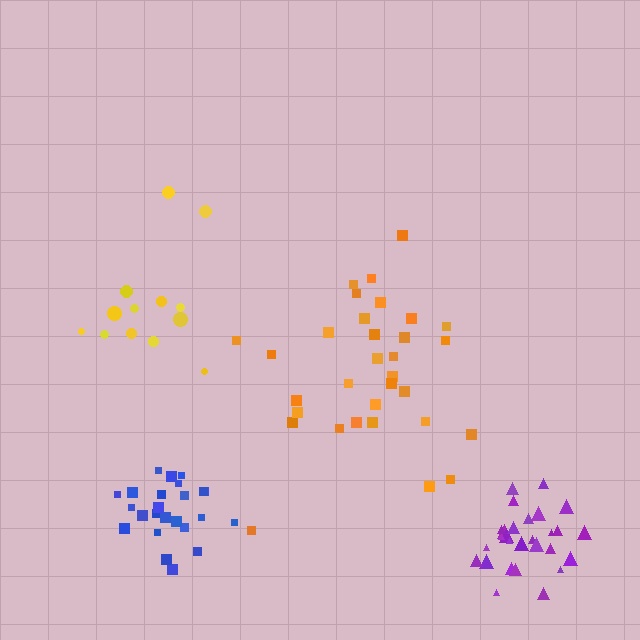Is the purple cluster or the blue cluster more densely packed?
Blue.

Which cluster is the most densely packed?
Blue.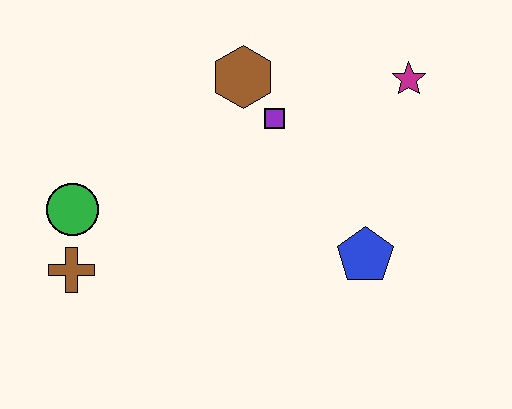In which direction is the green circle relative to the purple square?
The green circle is to the left of the purple square.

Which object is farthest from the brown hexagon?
The brown cross is farthest from the brown hexagon.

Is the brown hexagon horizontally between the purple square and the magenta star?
No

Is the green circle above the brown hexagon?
No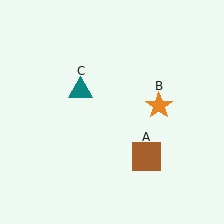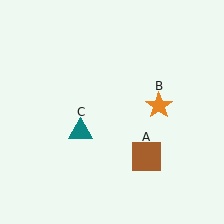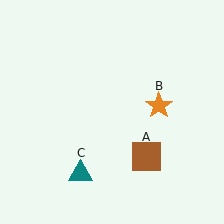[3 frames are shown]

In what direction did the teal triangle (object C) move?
The teal triangle (object C) moved down.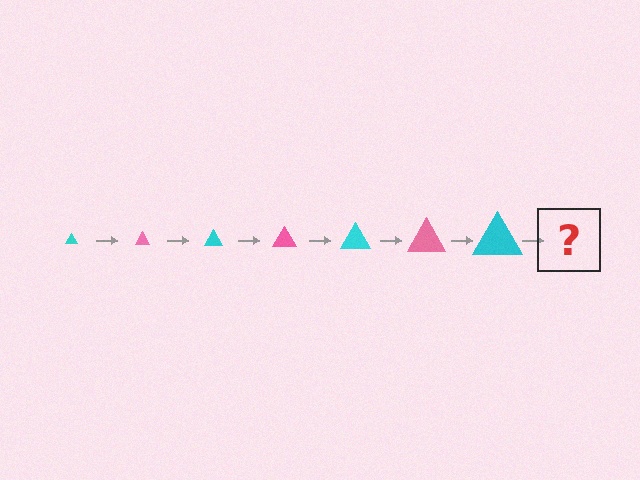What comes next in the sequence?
The next element should be a pink triangle, larger than the previous one.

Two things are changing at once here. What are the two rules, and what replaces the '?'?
The two rules are that the triangle grows larger each step and the color cycles through cyan and pink. The '?' should be a pink triangle, larger than the previous one.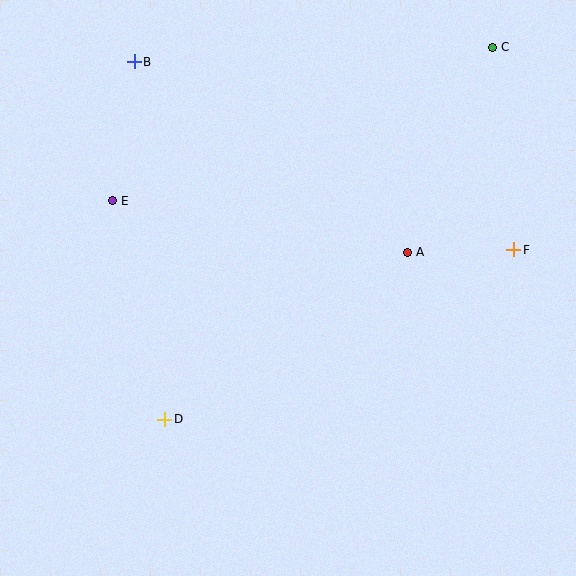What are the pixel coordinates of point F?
Point F is at (514, 250).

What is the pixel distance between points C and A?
The distance between C and A is 222 pixels.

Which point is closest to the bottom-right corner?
Point F is closest to the bottom-right corner.